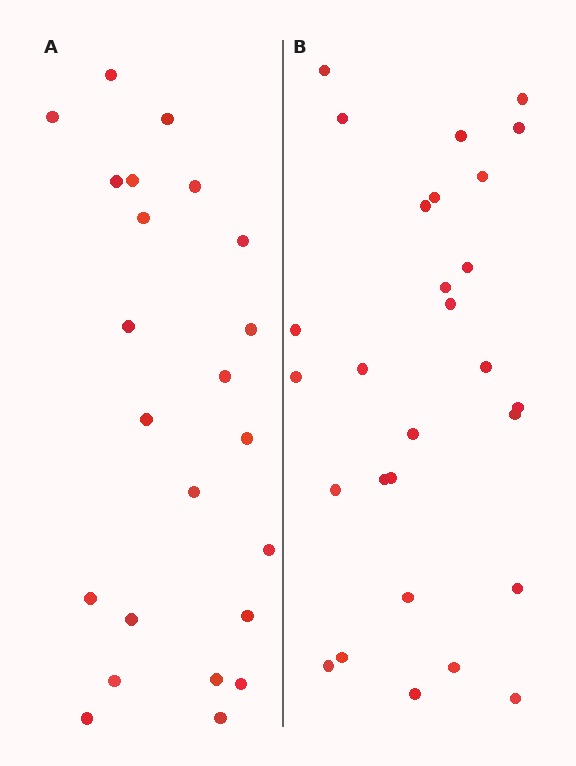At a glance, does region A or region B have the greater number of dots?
Region B (the right region) has more dots.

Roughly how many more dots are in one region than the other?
Region B has about 5 more dots than region A.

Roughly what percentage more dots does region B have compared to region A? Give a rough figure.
About 20% more.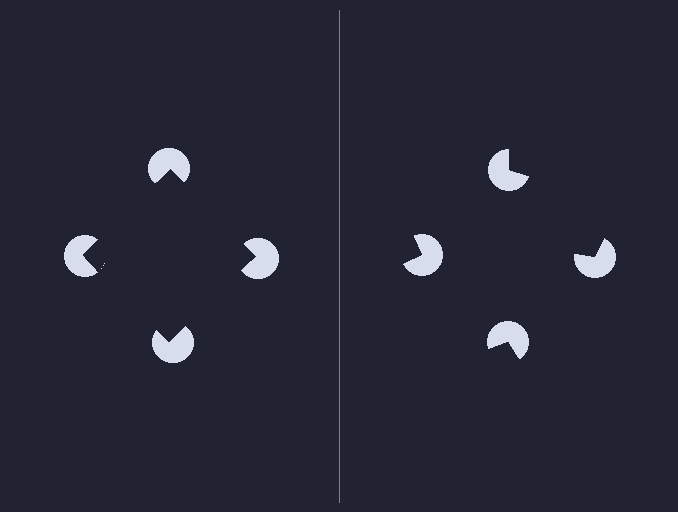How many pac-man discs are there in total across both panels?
8 — 4 on each side.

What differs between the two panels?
The pac-man discs are positioned identically on both sides; only the wedge orientations differ. On the left they align to a square; on the right they are misaligned.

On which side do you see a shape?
An illusory square appears on the left side. On the right side the wedge cuts are rotated, so no coherent shape forms.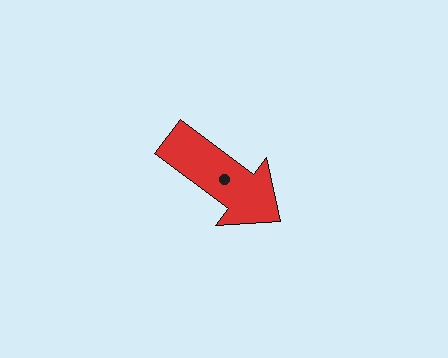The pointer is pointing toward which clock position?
Roughly 4 o'clock.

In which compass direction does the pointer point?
Southeast.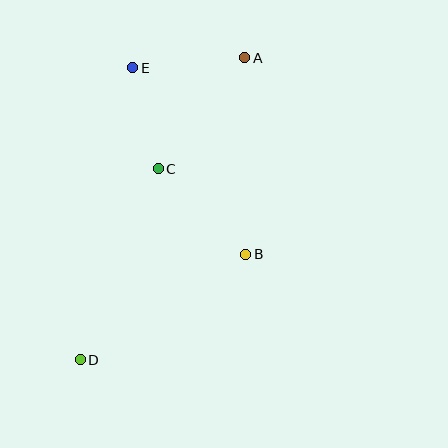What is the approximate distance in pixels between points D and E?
The distance between D and E is approximately 296 pixels.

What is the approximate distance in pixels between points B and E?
The distance between B and E is approximately 218 pixels.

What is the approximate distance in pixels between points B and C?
The distance between B and C is approximately 122 pixels.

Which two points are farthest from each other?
Points A and D are farthest from each other.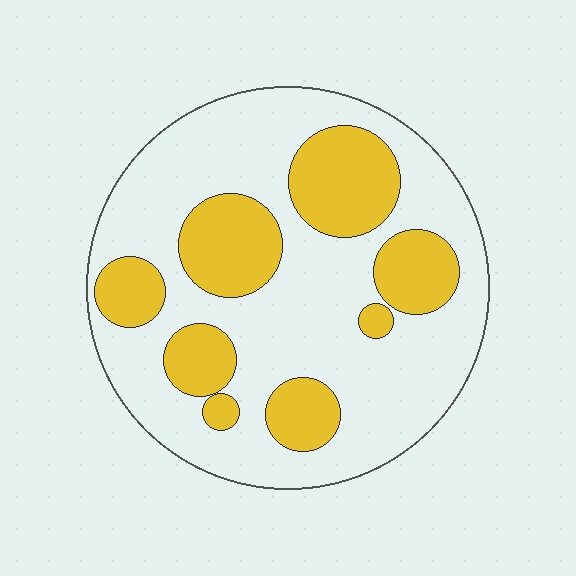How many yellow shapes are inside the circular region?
8.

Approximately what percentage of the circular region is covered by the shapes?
Approximately 30%.